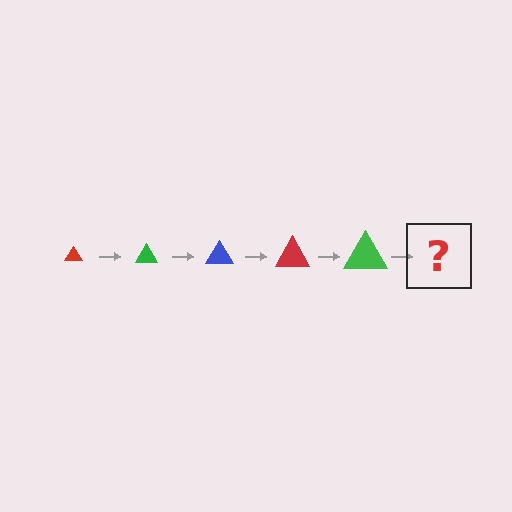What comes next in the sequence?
The next element should be a blue triangle, larger than the previous one.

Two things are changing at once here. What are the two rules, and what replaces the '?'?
The two rules are that the triangle grows larger each step and the color cycles through red, green, and blue. The '?' should be a blue triangle, larger than the previous one.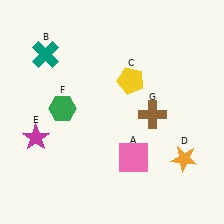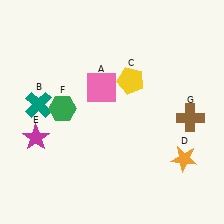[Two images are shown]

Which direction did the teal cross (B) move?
The teal cross (B) moved down.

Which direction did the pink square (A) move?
The pink square (A) moved up.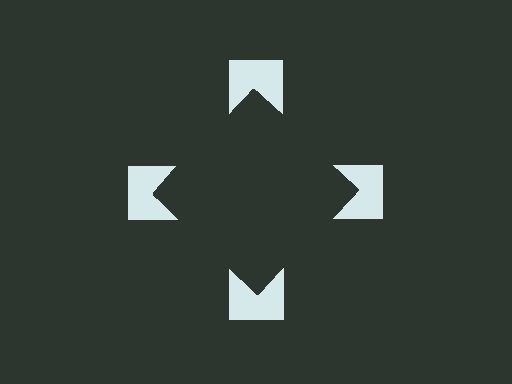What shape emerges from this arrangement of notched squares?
An illusory square — its edges are inferred from the aligned wedge cuts in the notched squares, not physically drawn.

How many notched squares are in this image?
There are 4 — one at each vertex of the illusory square.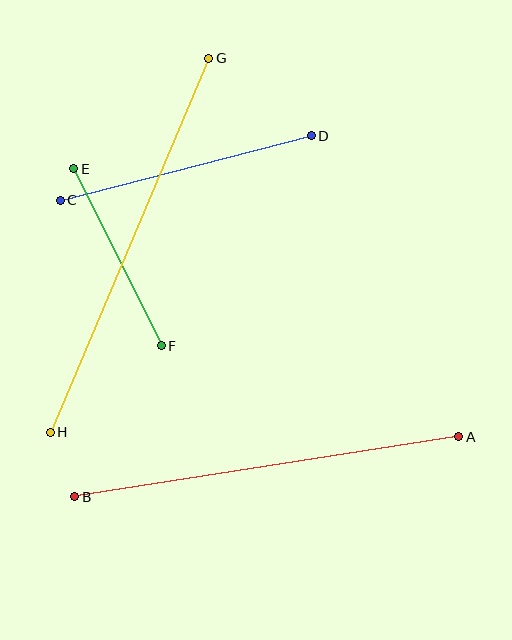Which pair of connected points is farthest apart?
Points G and H are farthest apart.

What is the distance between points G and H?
The distance is approximately 406 pixels.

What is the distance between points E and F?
The distance is approximately 197 pixels.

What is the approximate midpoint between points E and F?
The midpoint is at approximately (118, 257) pixels.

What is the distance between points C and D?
The distance is approximately 259 pixels.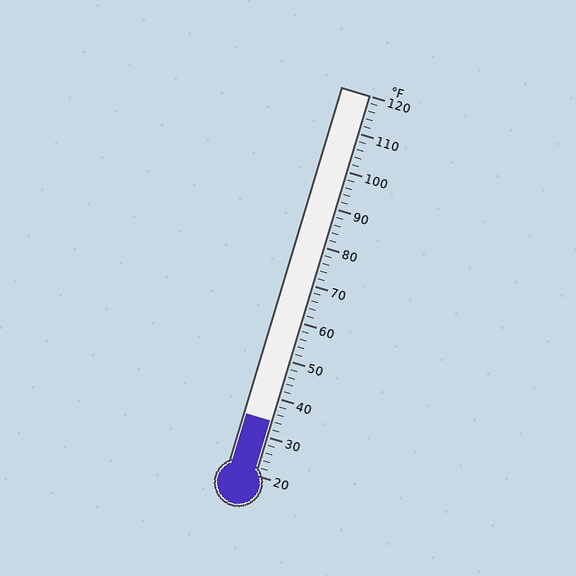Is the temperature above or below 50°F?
The temperature is below 50°F.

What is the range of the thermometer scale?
The thermometer scale ranges from 20°F to 120°F.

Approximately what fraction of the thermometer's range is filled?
The thermometer is filled to approximately 15% of its range.